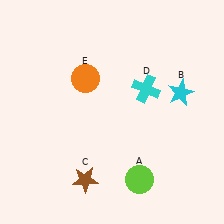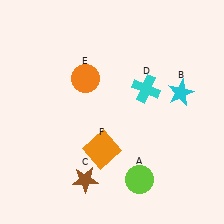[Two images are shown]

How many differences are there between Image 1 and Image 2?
There is 1 difference between the two images.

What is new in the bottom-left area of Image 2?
An orange square (F) was added in the bottom-left area of Image 2.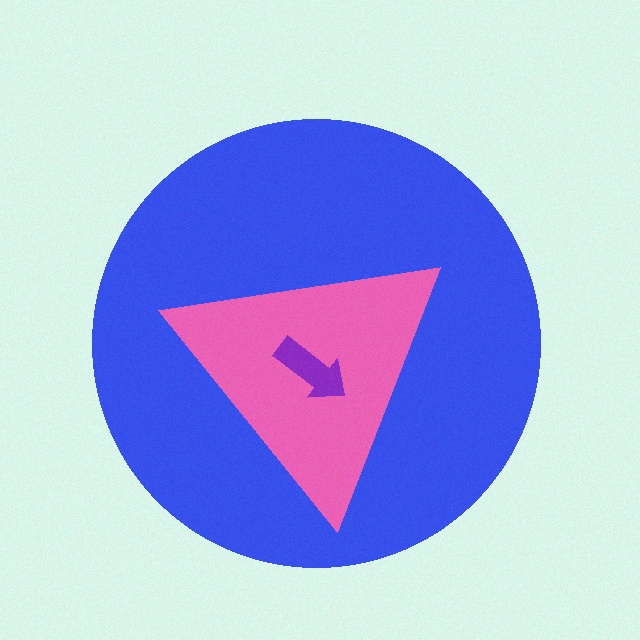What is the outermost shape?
The blue circle.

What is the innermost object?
The purple arrow.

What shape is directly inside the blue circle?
The pink triangle.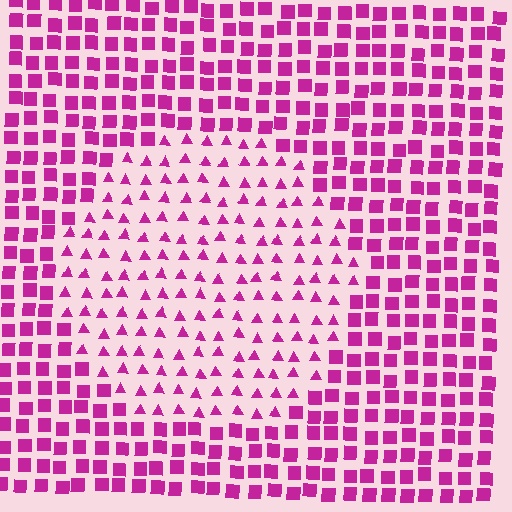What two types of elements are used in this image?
The image uses triangles inside the circle region and squares outside it.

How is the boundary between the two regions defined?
The boundary is defined by a change in element shape: triangles inside vs. squares outside. All elements share the same color and spacing.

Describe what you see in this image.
The image is filled with small magenta elements arranged in a uniform grid. A circle-shaped region contains triangles, while the surrounding area contains squares. The boundary is defined purely by the change in element shape.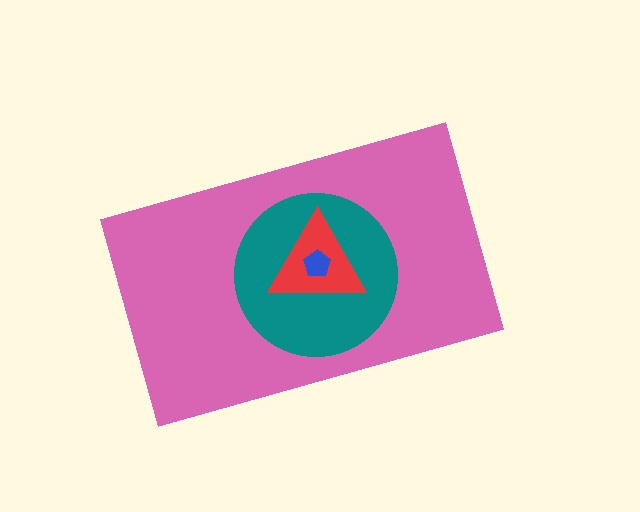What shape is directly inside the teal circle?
The red triangle.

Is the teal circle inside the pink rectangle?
Yes.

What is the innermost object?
The blue pentagon.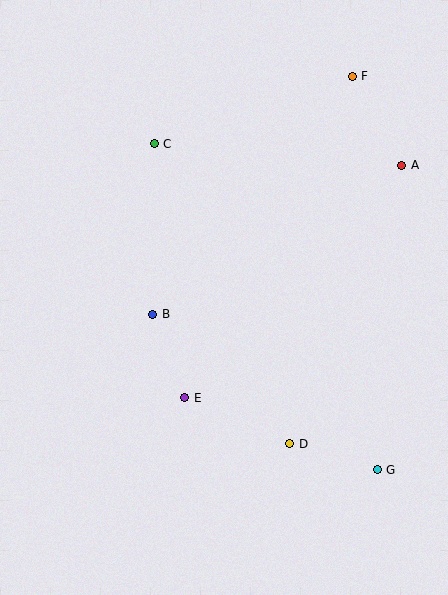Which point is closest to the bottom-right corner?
Point G is closest to the bottom-right corner.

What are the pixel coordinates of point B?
Point B is at (153, 314).